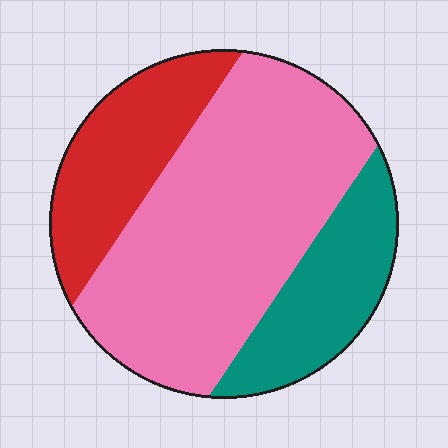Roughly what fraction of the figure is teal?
Teal covers 21% of the figure.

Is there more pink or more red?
Pink.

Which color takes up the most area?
Pink, at roughly 55%.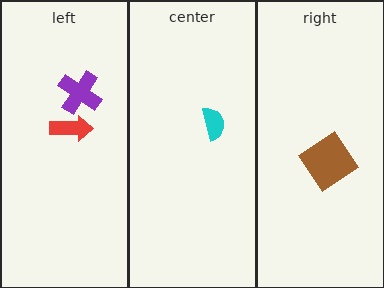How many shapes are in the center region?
1.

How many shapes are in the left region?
2.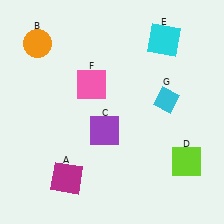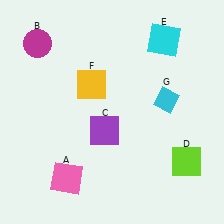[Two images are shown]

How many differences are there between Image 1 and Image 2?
There are 3 differences between the two images.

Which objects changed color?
A changed from magenta to pink. B changed from orange to magenta. F changed from pink to yellow.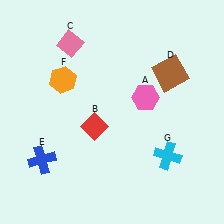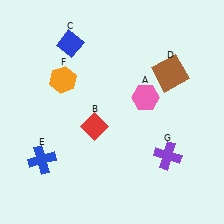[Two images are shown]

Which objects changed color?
C changed from pink to blue. G changed from cyan to purple.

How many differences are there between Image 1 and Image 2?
There are 2 differences between the two images.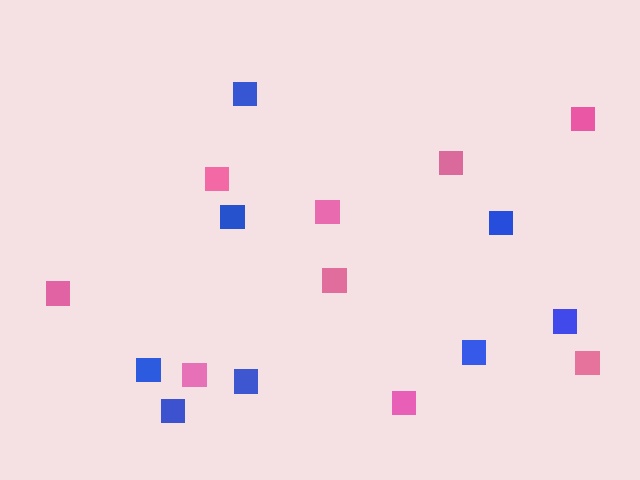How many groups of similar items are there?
There are 2 groups: one group of pink squares (9) and one group of blue squares (8).